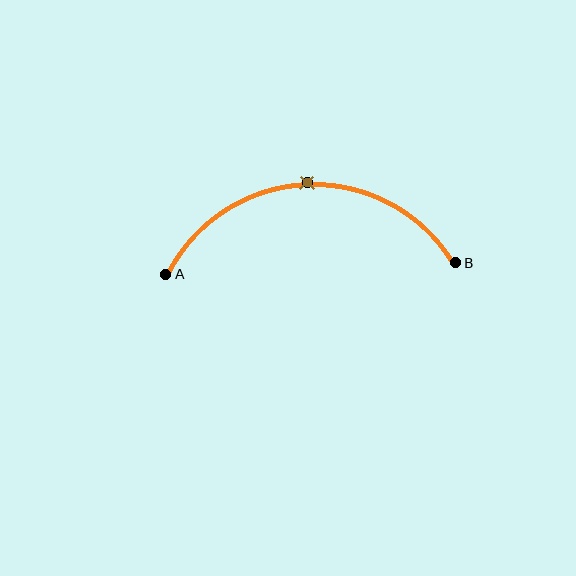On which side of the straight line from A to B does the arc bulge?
The arc bulges above the straight line connecting A and B.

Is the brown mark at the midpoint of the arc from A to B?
Yes. The brown mark lies on the arc at equal arc-length from both A and B — it is the arc midpoint.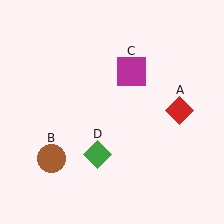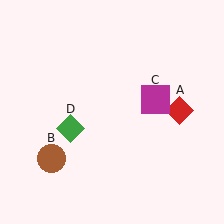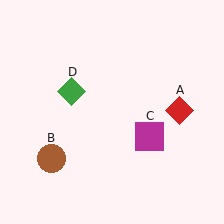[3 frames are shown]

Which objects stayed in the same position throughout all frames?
Red diamond (object A) and brown circle (object B) remained stationary.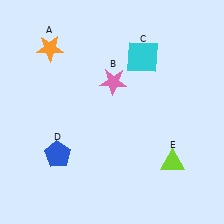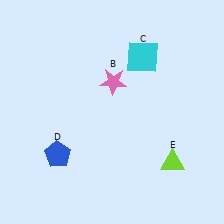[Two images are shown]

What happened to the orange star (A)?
The orange star (A) was removed in Image 2. It was in the top-left area of Image 1.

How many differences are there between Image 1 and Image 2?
There is 1 difference between the two images.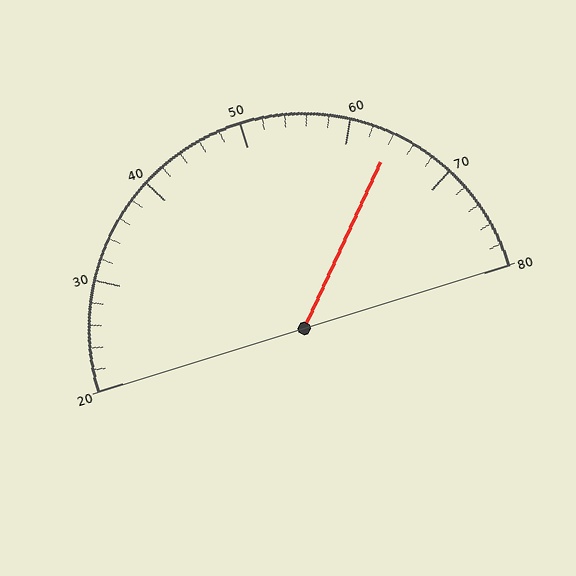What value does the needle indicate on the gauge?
The needle indicates approximately 64.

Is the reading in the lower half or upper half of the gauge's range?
The reading is in the upper half of the range (20 to 80).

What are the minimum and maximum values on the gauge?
The gauge ranges from 20 to 80.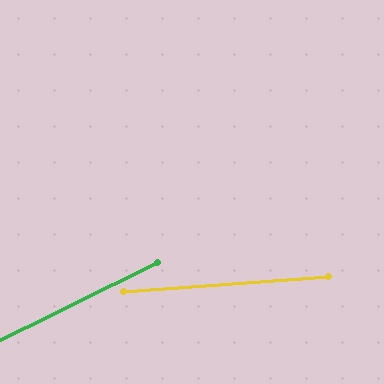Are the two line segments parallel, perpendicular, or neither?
Neither parallel nor perpendicular — they differ by about 22°.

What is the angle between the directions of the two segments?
Approximately 22 degrees.